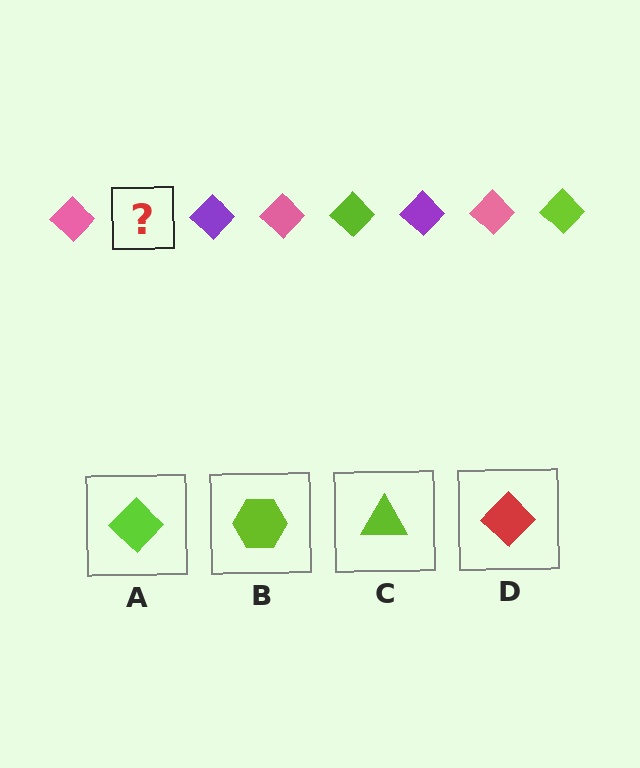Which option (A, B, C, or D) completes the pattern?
A.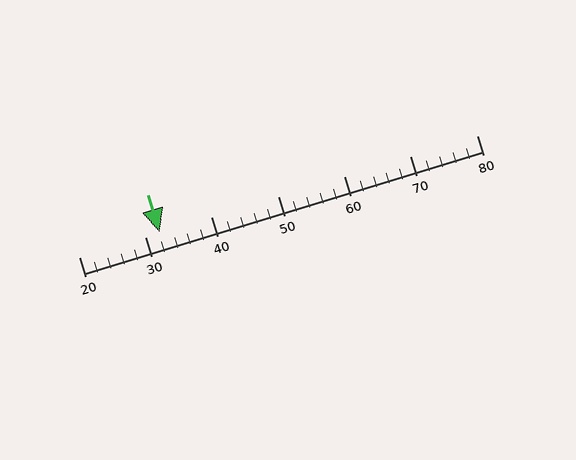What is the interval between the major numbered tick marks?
The major tick marks are spaced 10 units apart.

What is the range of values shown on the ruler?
The ruler shows values from 20 to 80.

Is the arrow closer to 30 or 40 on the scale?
The arrow is closer to 30.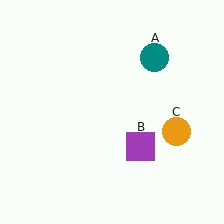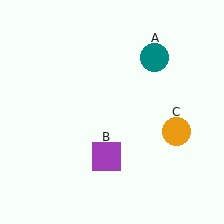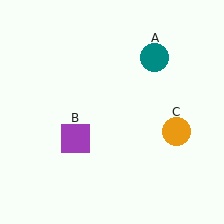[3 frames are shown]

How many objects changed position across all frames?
1 object changed position: purple square (object B).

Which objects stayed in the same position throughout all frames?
Teal circle (object A) and orange circle (object C) remained stationary.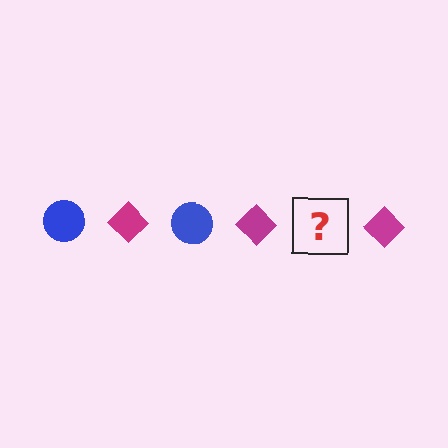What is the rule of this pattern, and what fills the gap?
The rule is that the pattern alternates between blue circle and magenta diamond. The gap should be filled with a blue circle.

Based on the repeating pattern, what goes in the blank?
The blank should be a blue circle.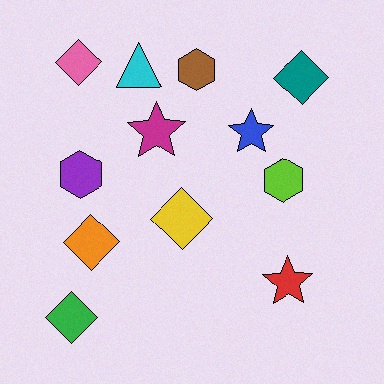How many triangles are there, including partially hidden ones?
There is 1 triangle.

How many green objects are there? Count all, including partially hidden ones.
There is 1 green object.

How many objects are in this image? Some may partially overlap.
There are 12 objects.